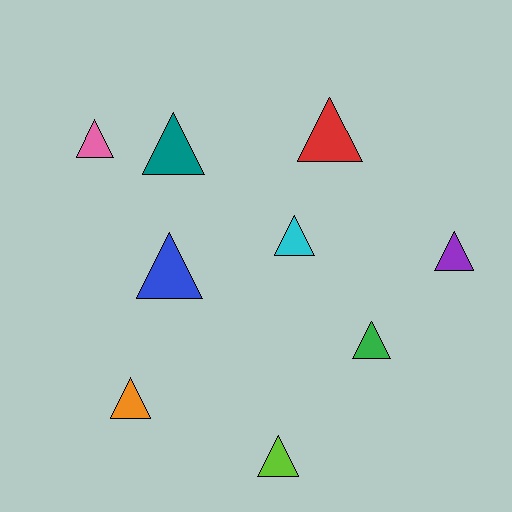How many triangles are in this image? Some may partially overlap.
There are 9 triangles.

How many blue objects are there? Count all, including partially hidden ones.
There is 1 blue object.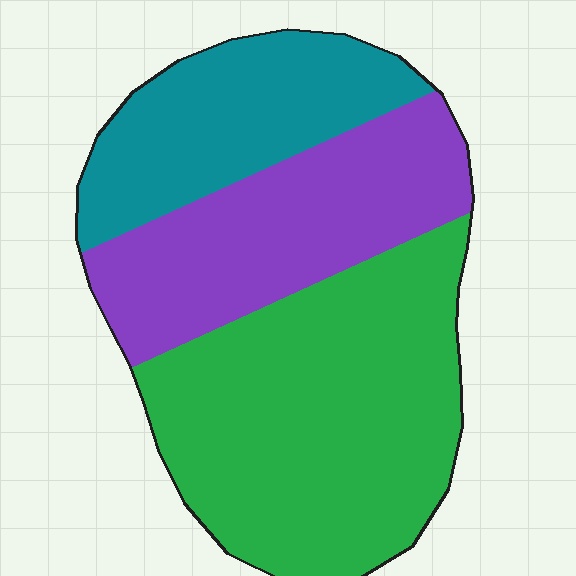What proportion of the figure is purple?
Purple covers 29% of the figure.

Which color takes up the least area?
Teal, at roughly 25%.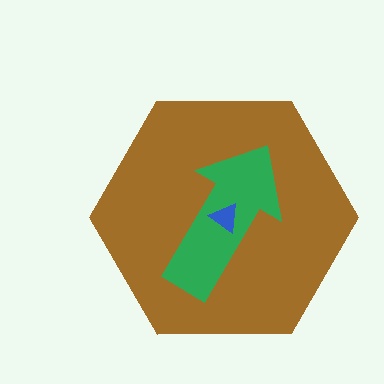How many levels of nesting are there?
3.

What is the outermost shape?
The brown hexagon.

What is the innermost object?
The blue triangle.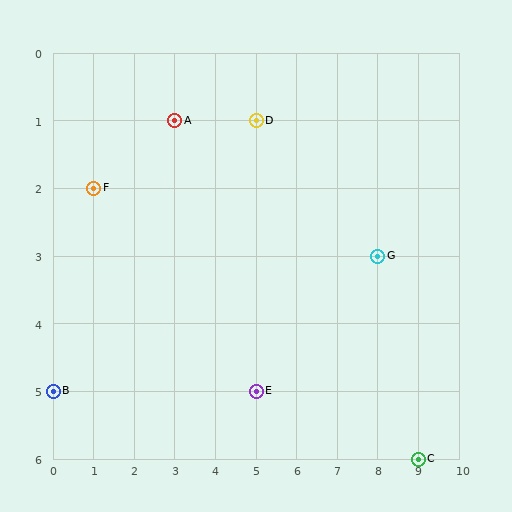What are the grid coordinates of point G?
Point G is at grid coordinates (8, 3).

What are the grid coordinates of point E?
Point E is at grid coordinates (5, 5).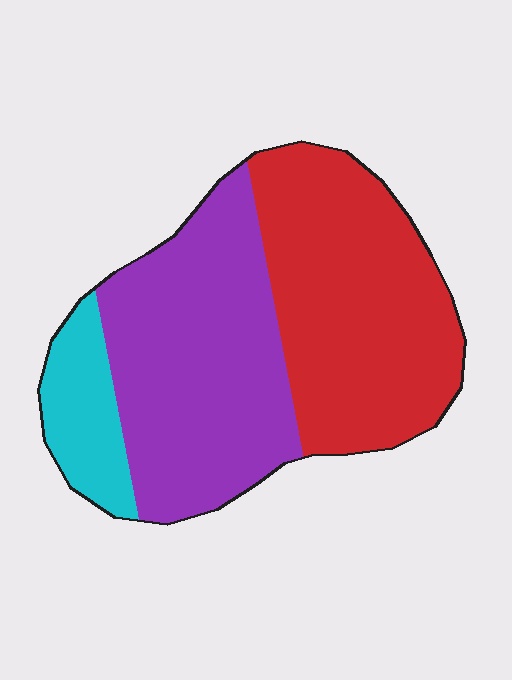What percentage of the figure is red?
Red takes up between a third and a half of the figure.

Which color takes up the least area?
Cyan, at roughly 10%.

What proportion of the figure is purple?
Purple takes up about two fifths (2/5) of the figure.